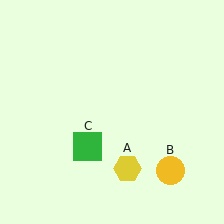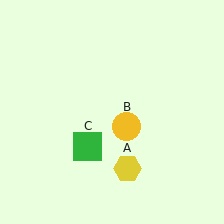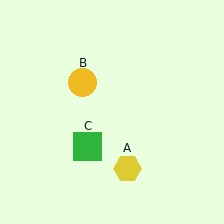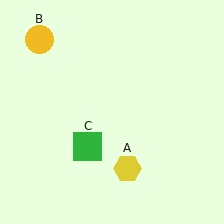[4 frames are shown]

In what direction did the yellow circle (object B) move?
The yellow circle (object B) moved up and to the left.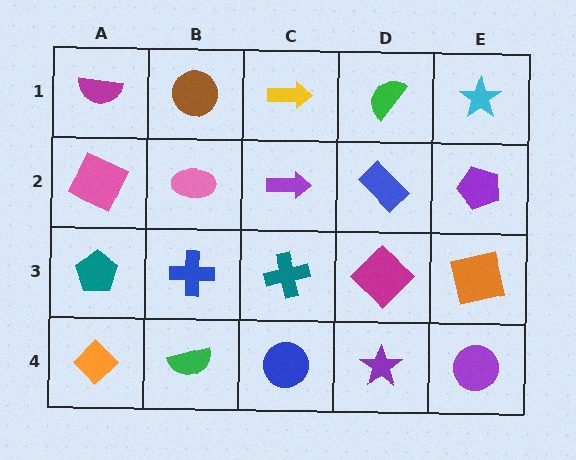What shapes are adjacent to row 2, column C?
A yellow arrow (row 1, column C), a teal cross (row 3, column C), a pink ellipse (row 2, column B), a blue rectangle (row 2, column D).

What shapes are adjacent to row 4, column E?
An orange square (row 3, column E), a purple star (row 4, column D).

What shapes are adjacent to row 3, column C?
A purple arrow (row 2, column C), a blue circle (row 4, column C), a blue cross (row 3, column B), a magenta diamond (row 3, column D).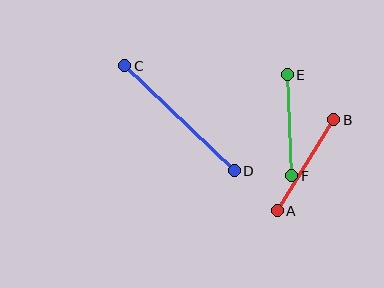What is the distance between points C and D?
The distance is approximately 151 pixels.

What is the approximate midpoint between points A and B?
The midpoint is at approximately (306, 165) pixels.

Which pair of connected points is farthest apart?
Points C and D are farthest apart.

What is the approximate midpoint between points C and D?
The midpoint is at approximately (179, 118) pixels.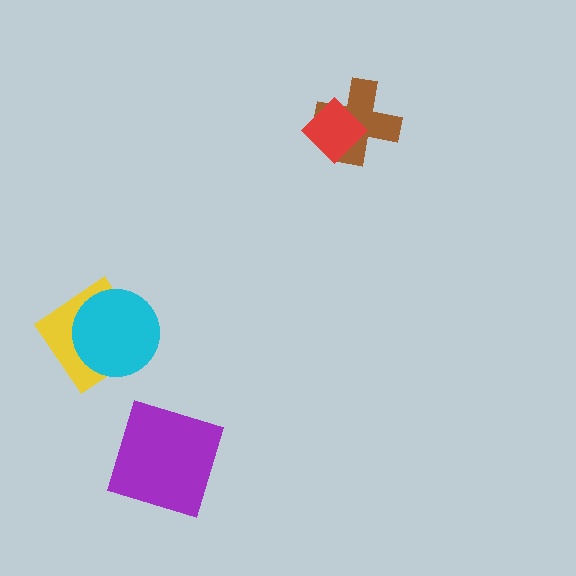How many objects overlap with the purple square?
0 objects overlap with the purple square.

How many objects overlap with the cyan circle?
1 object overlaps with the cyan circle.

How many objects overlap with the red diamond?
1 object overlaps with the red diamond.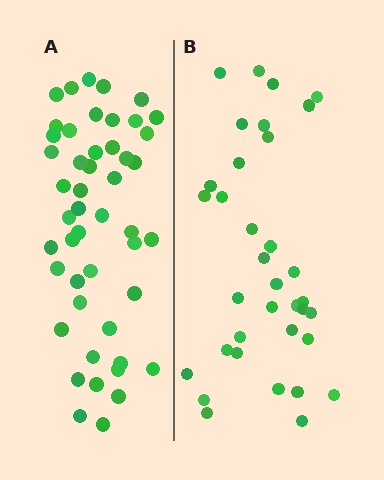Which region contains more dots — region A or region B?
Region A (the left region) has more dots.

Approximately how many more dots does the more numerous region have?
Region A has approximately 15 more dots than region B.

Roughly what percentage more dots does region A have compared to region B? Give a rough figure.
About 35% more.